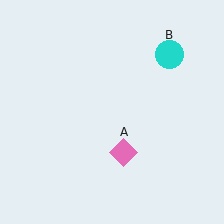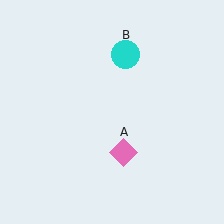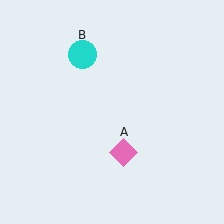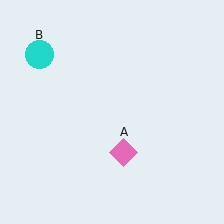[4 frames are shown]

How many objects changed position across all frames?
1 object changed position: cyan circle (object B).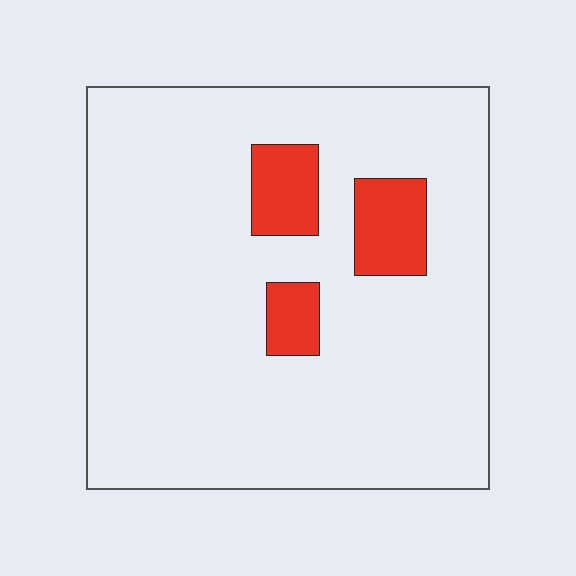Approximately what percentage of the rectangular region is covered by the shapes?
Approximately 10%.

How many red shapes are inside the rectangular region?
3.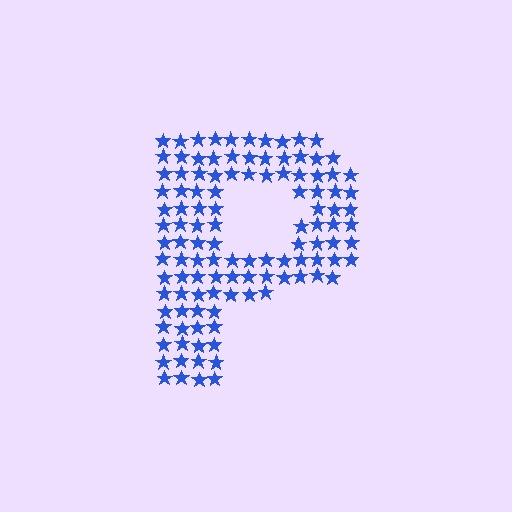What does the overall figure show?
The overall figure shows the letter P.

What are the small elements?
The small elements are stars.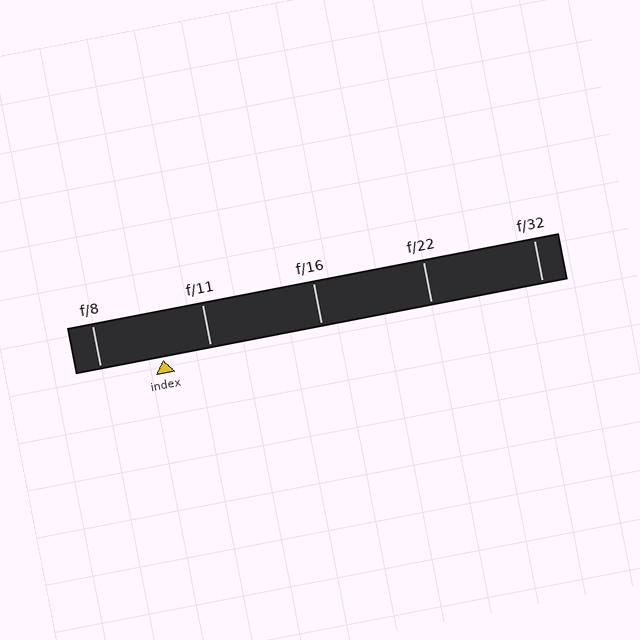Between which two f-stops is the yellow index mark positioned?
The index mark is between f/8 and f/11.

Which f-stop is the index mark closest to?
The index mark is closest to f/11.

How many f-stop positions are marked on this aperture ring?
There are 5 f-stop positions marked.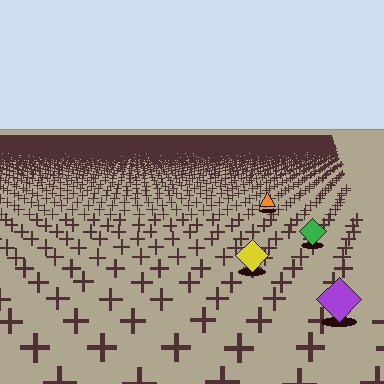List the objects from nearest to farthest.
From nearest to farthest: the purple diamond, the yellow diamond, the green diamond, the orange triangle.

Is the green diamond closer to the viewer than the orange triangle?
Yes. The green diamond is closer — you can tell from the texture gradient: the ground texture is coarser near it.